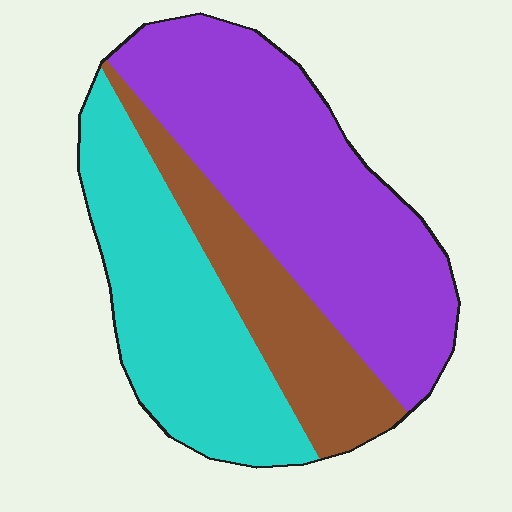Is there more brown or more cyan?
Cyan.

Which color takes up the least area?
Brown, at roughly 20%.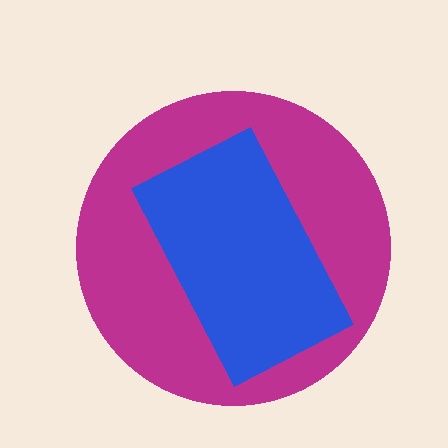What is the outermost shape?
The magenta circle.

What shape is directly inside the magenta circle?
The blue rectangle.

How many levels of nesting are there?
2.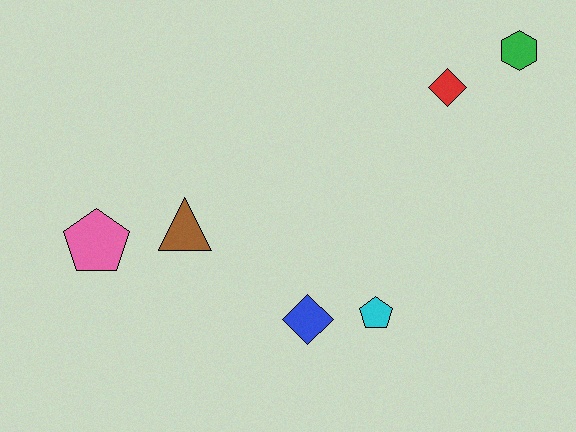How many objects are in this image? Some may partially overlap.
There are 6 objects.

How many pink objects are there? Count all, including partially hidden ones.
There is 1 pink object.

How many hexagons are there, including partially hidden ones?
There is 1 hexagon.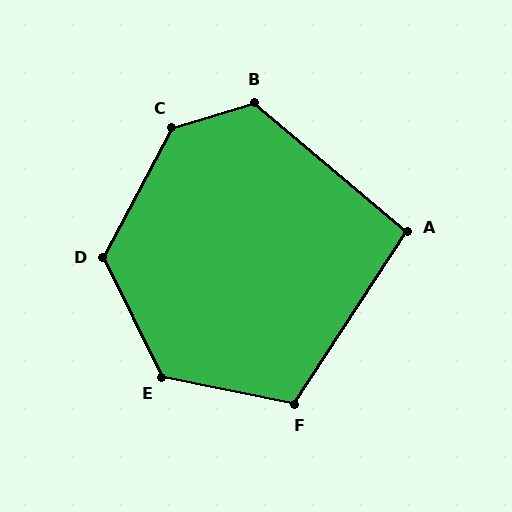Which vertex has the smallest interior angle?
A, at approximately 97 degrees.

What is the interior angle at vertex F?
Approximately 111 degrees (obtuse).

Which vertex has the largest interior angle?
C, at approximately 135 degrees.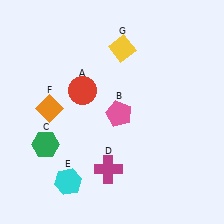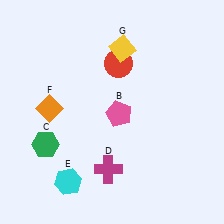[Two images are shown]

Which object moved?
The red circle (A) moved right.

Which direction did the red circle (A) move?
The red circle (A) moved right.